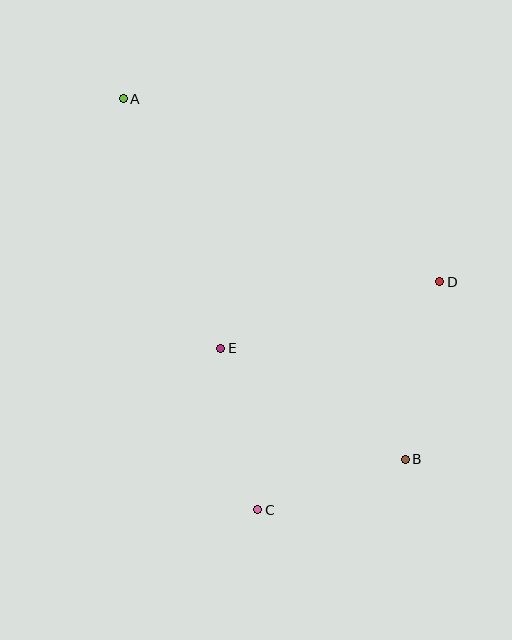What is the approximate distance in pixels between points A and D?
The distance between A and D is approximately 365 pixels.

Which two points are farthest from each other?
Points A and B are farthest from each other.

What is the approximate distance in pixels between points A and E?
The distance between A and E is approximately 268 pixels.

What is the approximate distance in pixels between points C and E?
The distance between C and E is approximately 166 pixels.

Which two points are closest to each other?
Points B and C are closest to each other.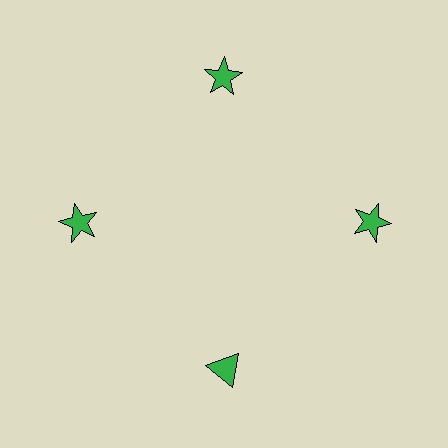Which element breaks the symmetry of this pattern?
The green triangle at roughly the 6 o'clock position breaks the symmetry. All other shapes are green stars.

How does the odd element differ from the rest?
It has a different shape: triangle instead of star.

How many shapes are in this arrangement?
There are 4 shapes arranged in a ring pattern.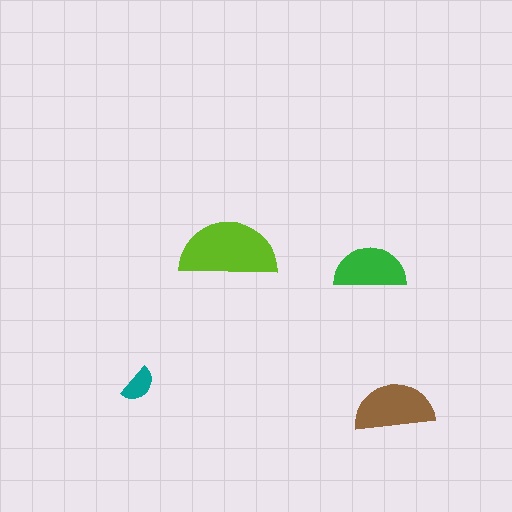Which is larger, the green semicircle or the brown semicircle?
The brown one.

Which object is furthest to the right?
The brown semicircle is rightmost.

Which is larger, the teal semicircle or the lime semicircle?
The lime one.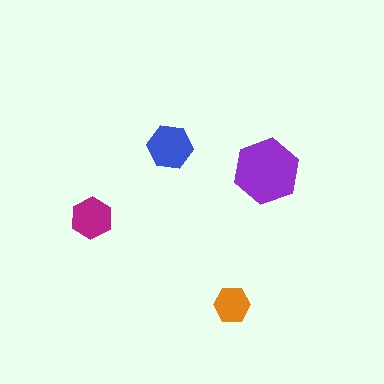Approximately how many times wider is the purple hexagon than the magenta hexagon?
About 1.5 times wider.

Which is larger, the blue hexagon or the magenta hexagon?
The blue one.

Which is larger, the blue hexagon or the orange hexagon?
The blue one.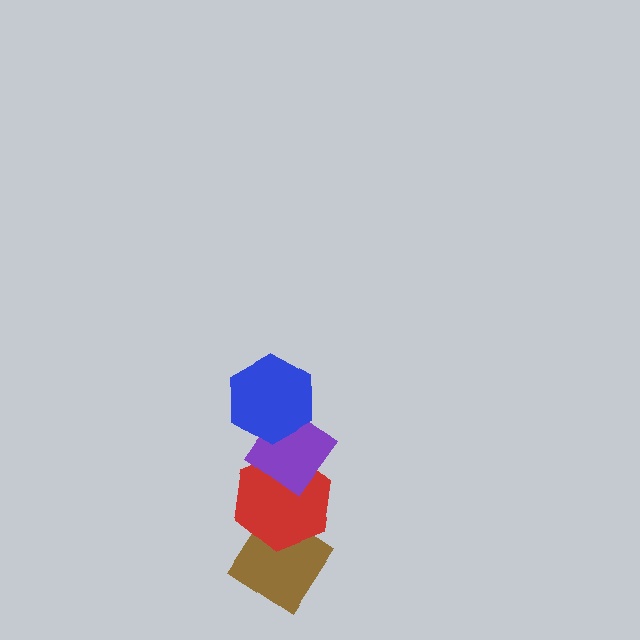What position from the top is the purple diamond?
The purple diamond is 2nd from the top.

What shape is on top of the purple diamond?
The blue hexagon is on top of the purple diamond.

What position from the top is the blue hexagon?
The blue hexagon is 1st from the top.